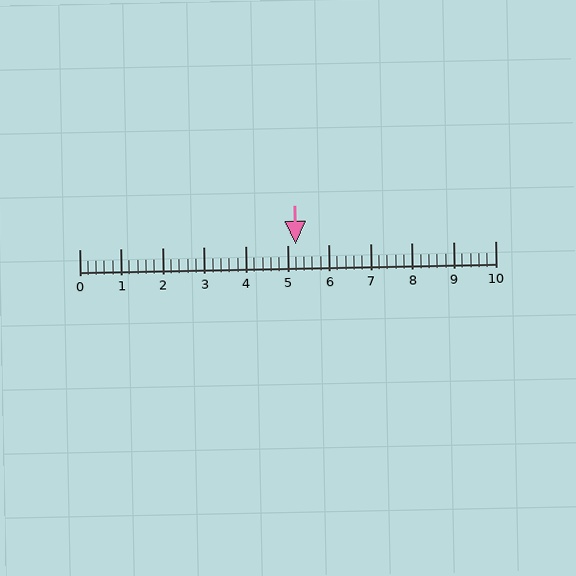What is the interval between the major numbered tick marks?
The major tick marks are spaced 1 units apart.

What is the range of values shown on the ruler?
The ruler shows values from 0 to 10.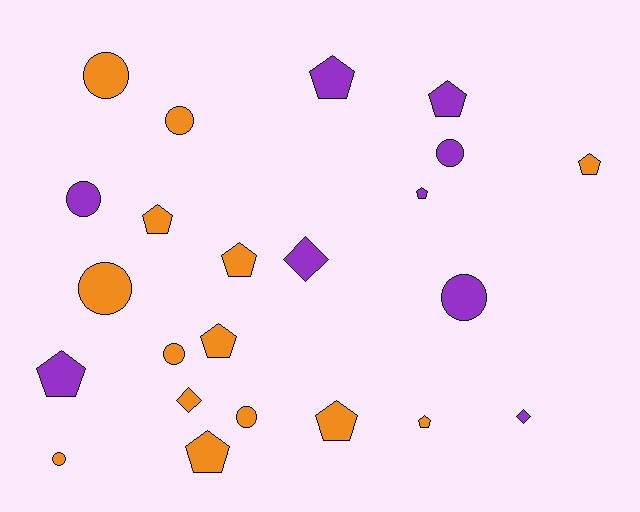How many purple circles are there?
There are 3 purple circles.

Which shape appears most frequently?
Pentagon, with 11 objects.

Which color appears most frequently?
Orange, with 14 objects.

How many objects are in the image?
There are 23 objects.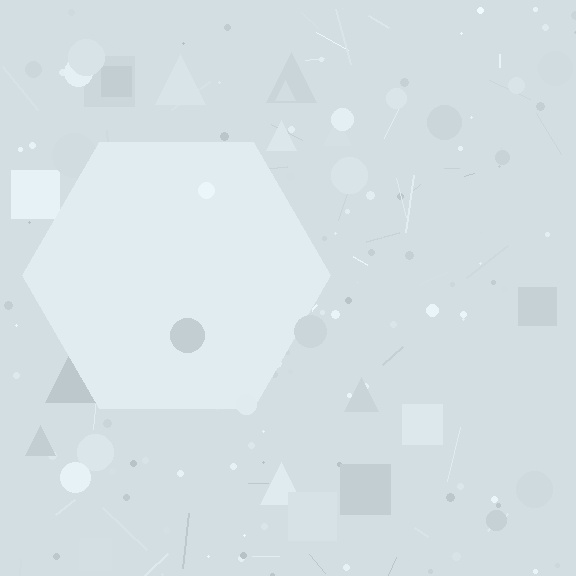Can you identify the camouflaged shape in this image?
The camouflaged shape is a hexagon.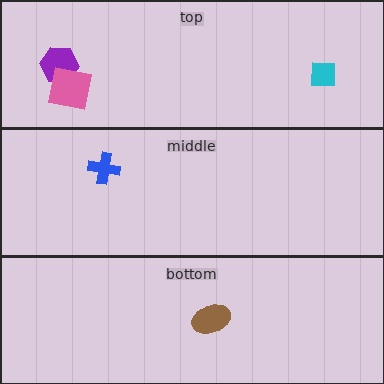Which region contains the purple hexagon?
The top region.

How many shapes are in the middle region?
1.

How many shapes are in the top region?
3.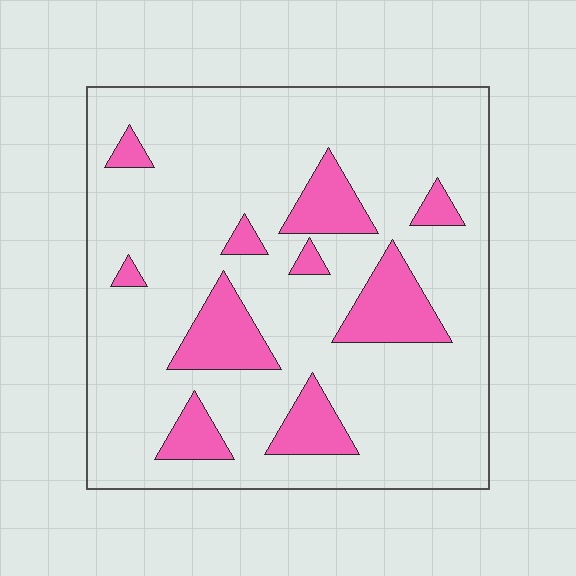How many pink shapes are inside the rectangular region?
10.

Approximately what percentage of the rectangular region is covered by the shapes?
Approximately 20%.